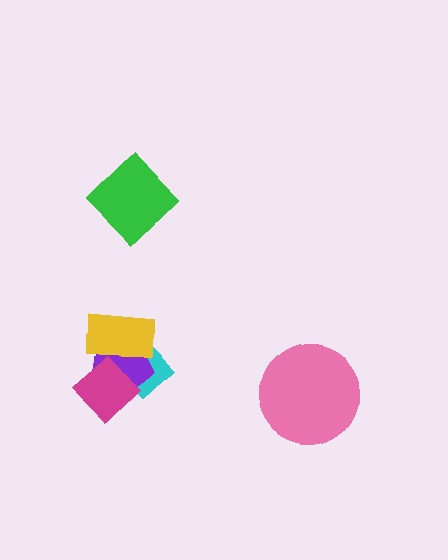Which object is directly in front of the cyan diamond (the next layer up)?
The purple pentagon is directly in front of the cyan diamond.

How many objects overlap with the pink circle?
0 objects overlap with the pink circle.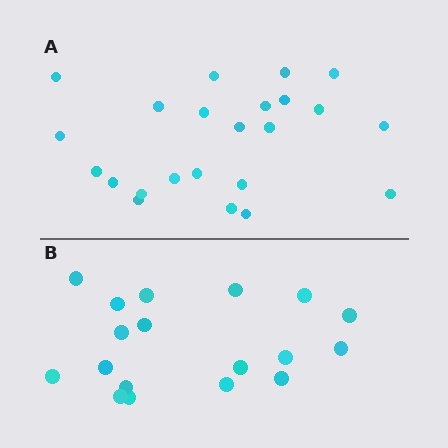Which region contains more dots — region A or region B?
Region A (the top region) has more dots.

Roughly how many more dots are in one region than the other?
Region A has about 5 more dots than region B.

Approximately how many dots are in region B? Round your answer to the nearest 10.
About 20 dots. (The exact count is 18, which rounds to 20.)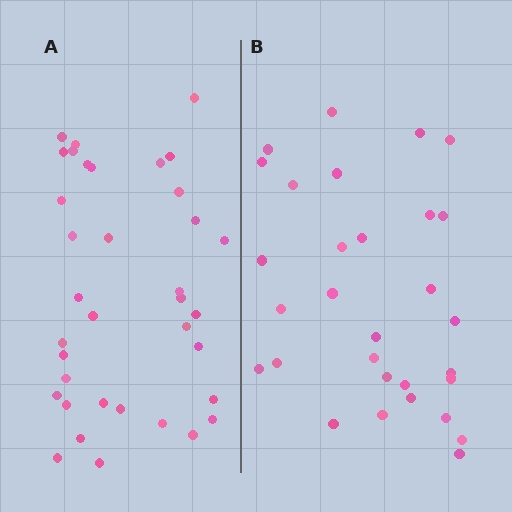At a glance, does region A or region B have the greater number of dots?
Region A (the left region) has more dots.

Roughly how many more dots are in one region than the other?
Region A has about 6 more dots than region B.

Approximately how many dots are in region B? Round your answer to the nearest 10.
About 30 dots.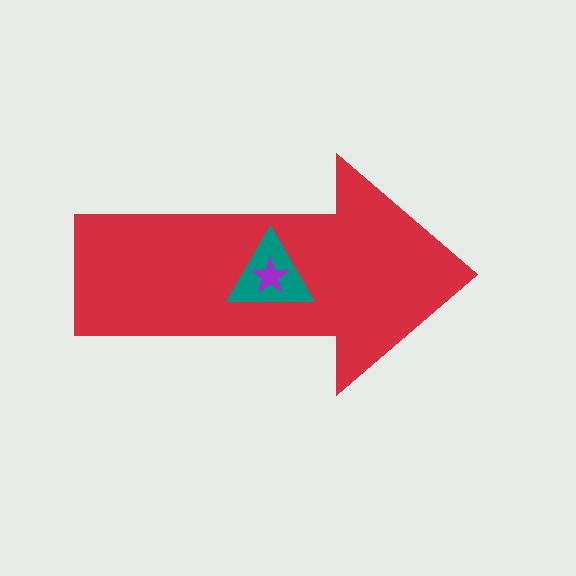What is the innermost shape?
The purple star.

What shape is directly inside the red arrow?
The teal triangle.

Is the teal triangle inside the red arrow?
Yes.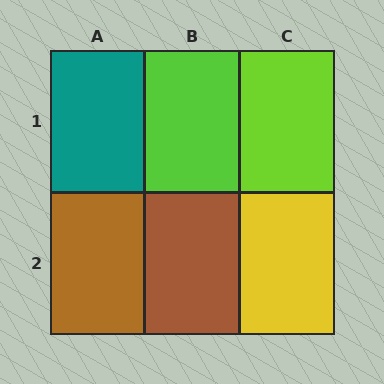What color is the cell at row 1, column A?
Teal.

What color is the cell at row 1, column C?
Lime.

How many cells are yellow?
1 cell is yellow.